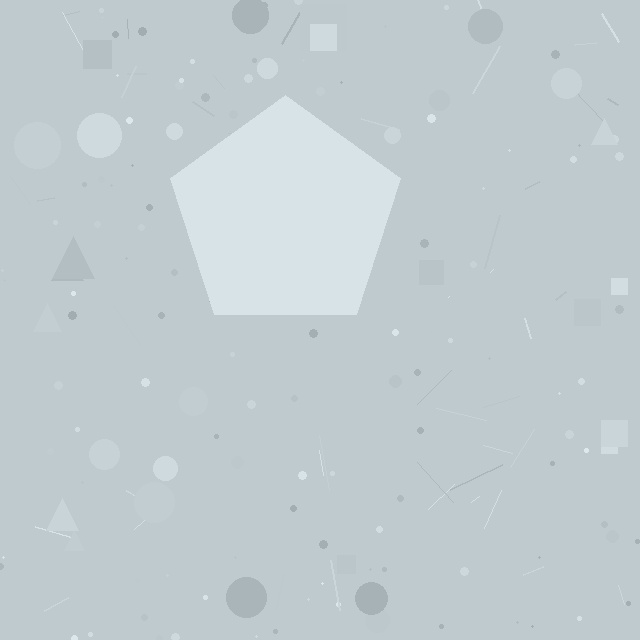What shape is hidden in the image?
A pentagon is hidden in the image.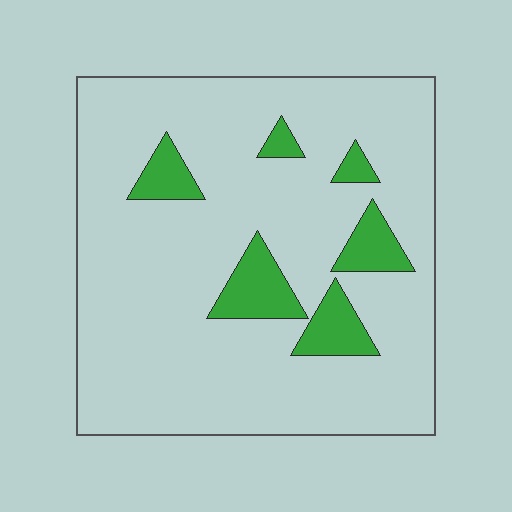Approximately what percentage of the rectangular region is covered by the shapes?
Approximately 15%.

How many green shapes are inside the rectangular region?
6.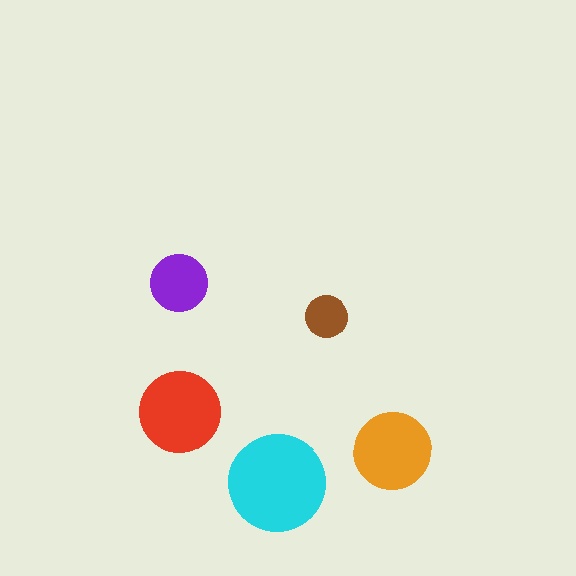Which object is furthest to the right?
The orange circle is rightmost.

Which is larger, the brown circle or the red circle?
The red one.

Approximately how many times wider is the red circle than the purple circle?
About 1.5 times wider.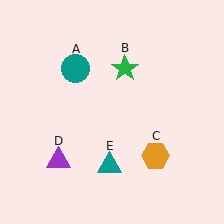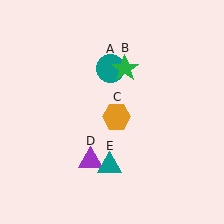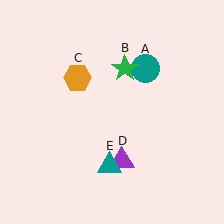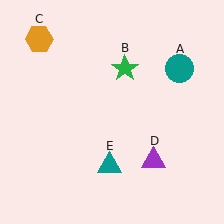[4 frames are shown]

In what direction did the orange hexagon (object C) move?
The orange hexagon (object C) moved up and to the left.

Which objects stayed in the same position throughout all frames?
Green star (object B) and teal triangle (object E) remained stationary.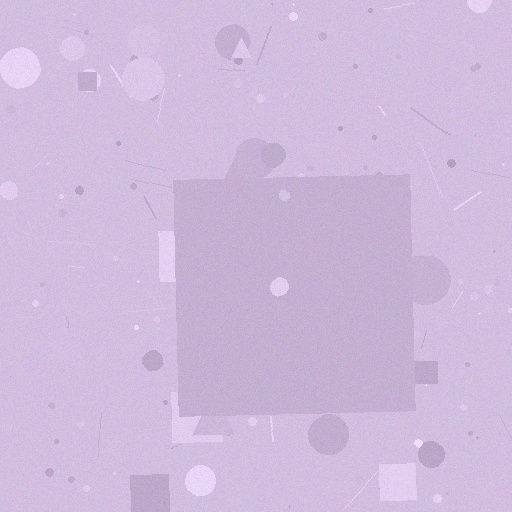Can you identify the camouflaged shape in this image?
The camouflaged shape is a square.